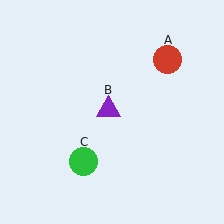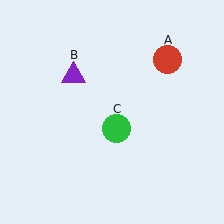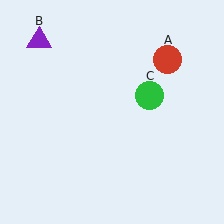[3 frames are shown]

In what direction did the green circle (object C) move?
The green circle (object C) moved up and to the right.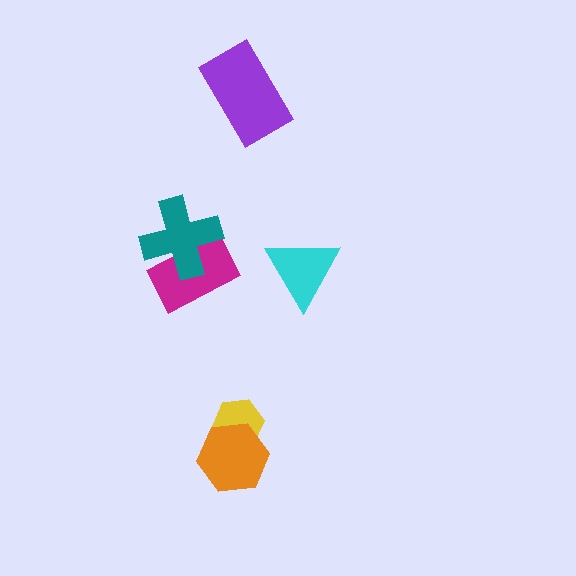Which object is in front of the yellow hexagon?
The orange hexagon is in front of the yellow hexagon.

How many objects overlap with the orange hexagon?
1 object overlaps with the orange hexagon.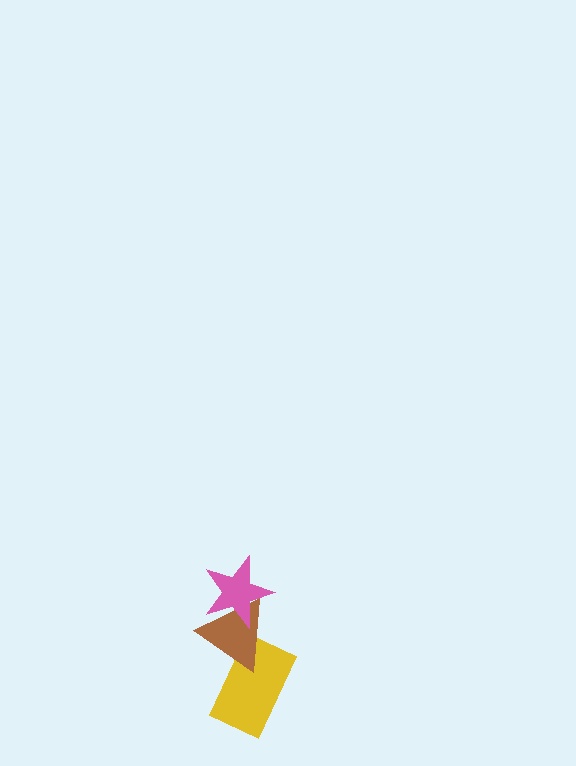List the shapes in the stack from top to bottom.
From top to bottom: the pink star, the brown triangle, the yellow rectangle.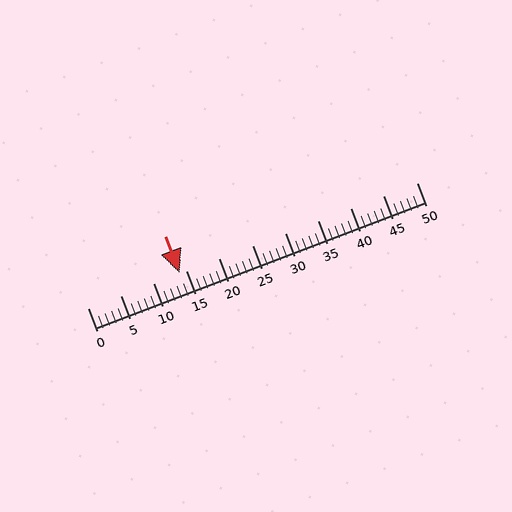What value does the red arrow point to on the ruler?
The red arrow points to approximately 14.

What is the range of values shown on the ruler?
The ruler shows values from 0 to 50.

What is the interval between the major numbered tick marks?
The major tick marks are spaced 5 units apart.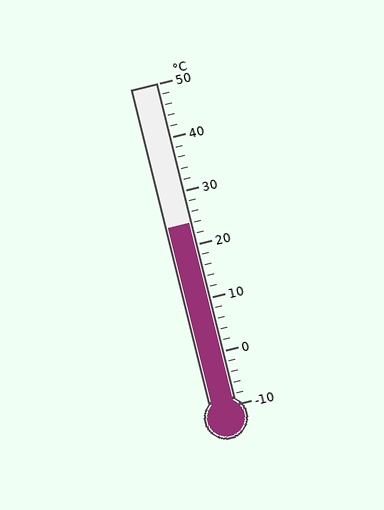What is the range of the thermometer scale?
The thermometer scale ranges from -10°C to 50°C.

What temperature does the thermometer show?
The thermometer shows approximately 24°C.